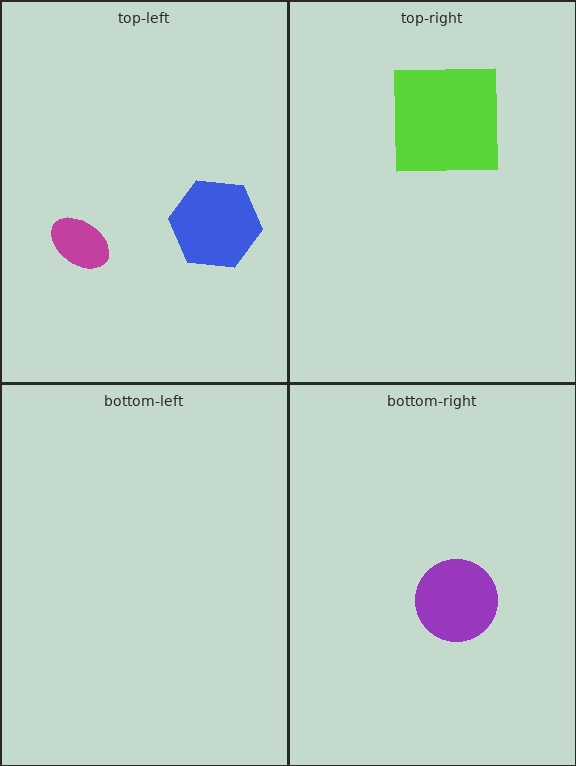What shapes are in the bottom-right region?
The purple circle.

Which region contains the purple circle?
The bottom-right region.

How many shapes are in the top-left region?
2.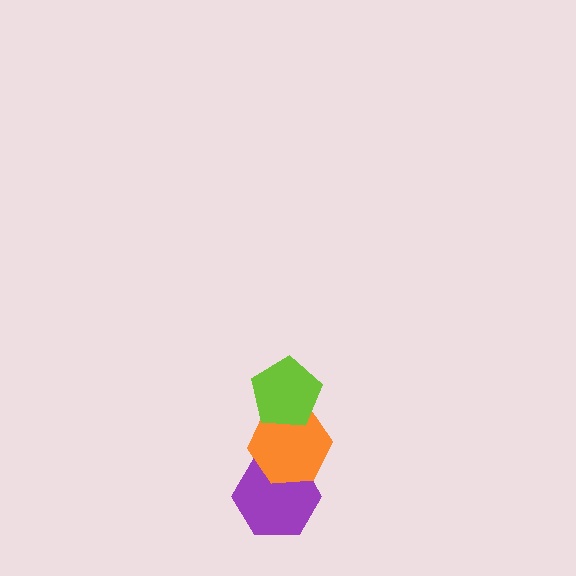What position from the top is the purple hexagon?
The purple hexagon is 3rd from the top.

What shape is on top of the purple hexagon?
The orange hexagon is on top of the purple hexagon.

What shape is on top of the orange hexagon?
The lime pentagon is on top of the orange hexagon.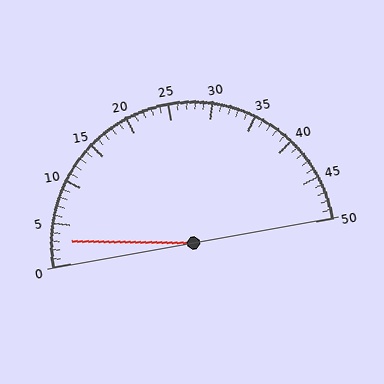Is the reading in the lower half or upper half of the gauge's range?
The reading is in the lower half of the range (0 to 50).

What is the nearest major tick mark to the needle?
The nearest major tick mark is 5.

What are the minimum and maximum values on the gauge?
The gauge ranges from 0 to 50.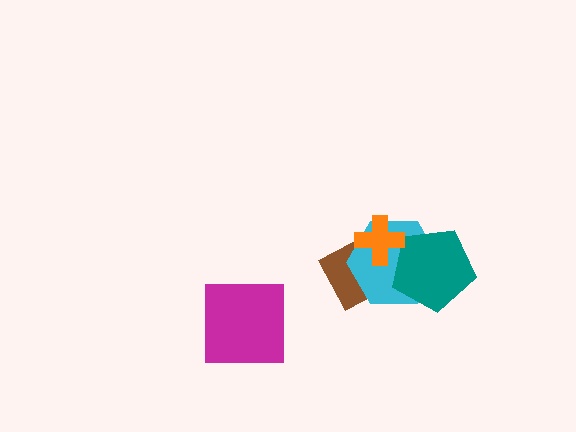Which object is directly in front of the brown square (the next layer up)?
The cyan hexagon is directly in front of the brown square.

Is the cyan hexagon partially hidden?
Yes, it is partially covered by another shape.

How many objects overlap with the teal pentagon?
2 objects overlap with the teal pentagon.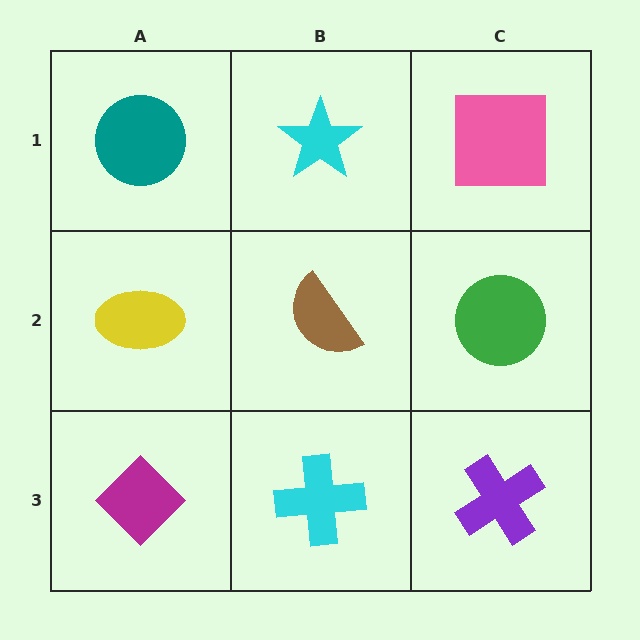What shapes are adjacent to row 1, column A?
A yellow ellipse (row 2, column A), a cyan star (row 1, column B).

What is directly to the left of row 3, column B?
A magenta diamond.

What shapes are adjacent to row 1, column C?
A green circle (row 2, column C), a cyan star (row 1, column B).